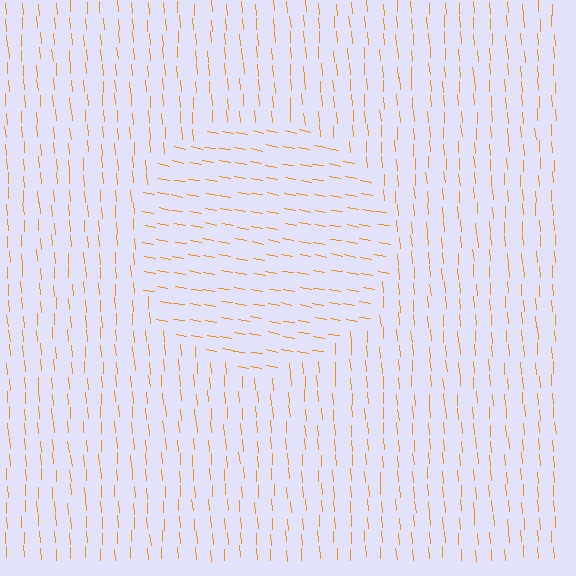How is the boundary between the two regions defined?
The boundary is defined purely by a change in line orientation (approximately 76 degrees difference). All lines are the same color and thickness.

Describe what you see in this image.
The image is filled with small orange line segments. A circle region in the image has lines oriented differently from the surrounding lines, creating a visible texture boundary.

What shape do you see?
I see a circle.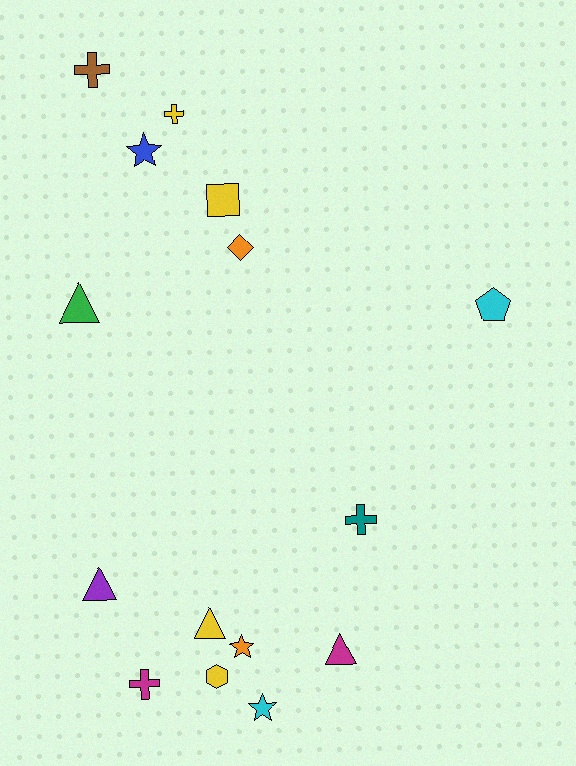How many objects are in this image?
There are 15 objects.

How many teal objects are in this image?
There is 1 teal object.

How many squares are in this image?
There is 1 square.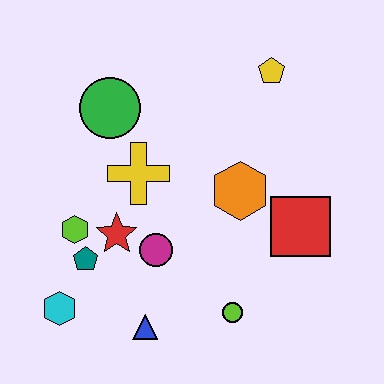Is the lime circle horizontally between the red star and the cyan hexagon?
No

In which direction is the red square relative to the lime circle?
The red square is above the lime circle.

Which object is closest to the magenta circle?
The red star is closest to the magenta circle.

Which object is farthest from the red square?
The cyan hexagon is farthest from the red square.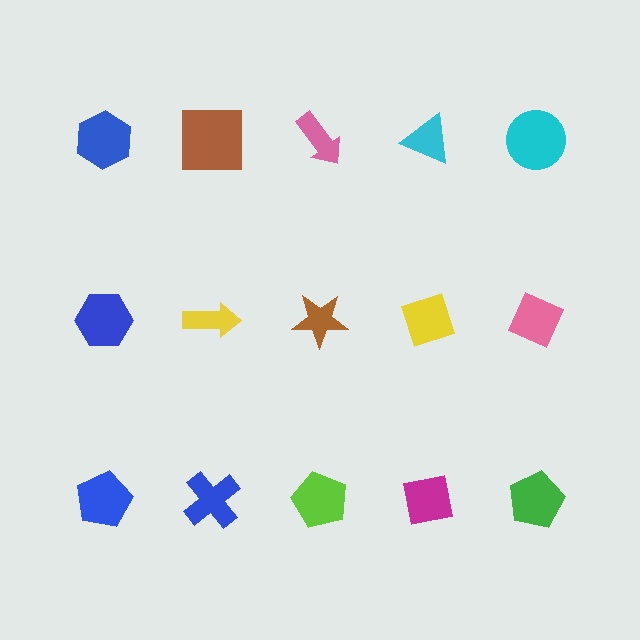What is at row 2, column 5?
A pink diamond.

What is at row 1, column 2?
A brown square.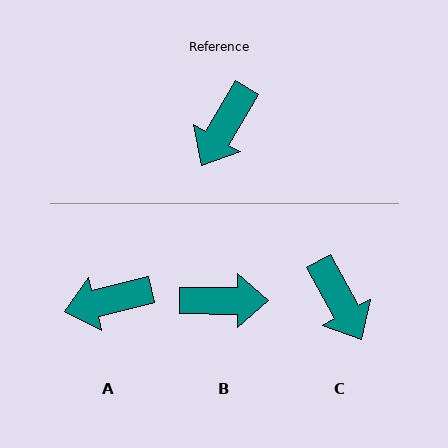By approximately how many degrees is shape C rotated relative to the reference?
Approximately 60 degrees counter-clockwise.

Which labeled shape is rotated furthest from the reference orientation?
B, about 121 degrees away.